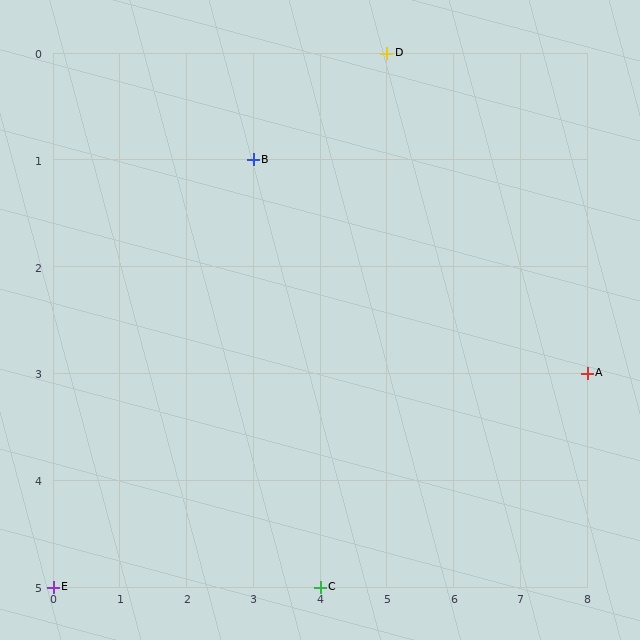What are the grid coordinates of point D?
Point D is at grid coordinates (5, 0).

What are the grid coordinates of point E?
Point E is at grid coordinates (0, 5).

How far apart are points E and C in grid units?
Points E and C are 4 columns apart.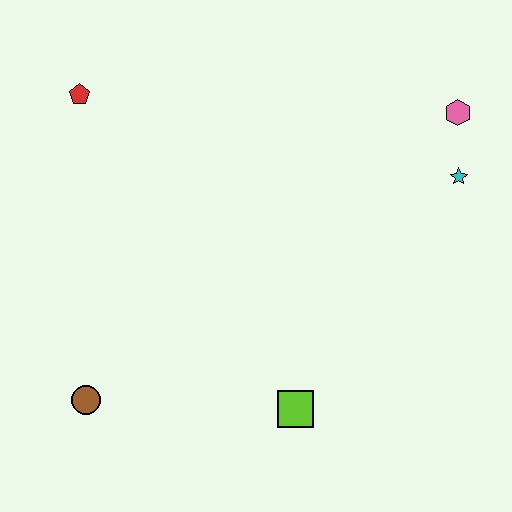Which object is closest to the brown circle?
The lime square is closest to the brown circle.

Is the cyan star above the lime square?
Yes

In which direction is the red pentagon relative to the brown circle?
The red pentagon is above the brown circle.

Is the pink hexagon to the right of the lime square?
Yes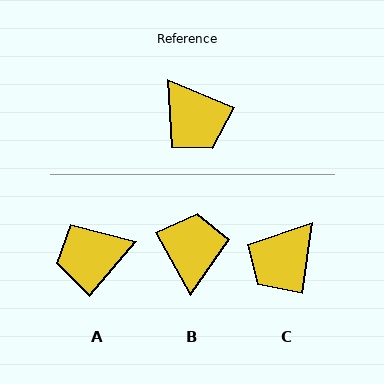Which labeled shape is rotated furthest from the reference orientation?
B, about 142 degrees away.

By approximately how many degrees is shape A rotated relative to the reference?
Approximately 108 degrees clockwise.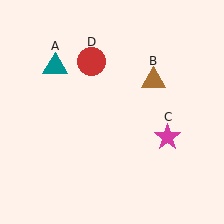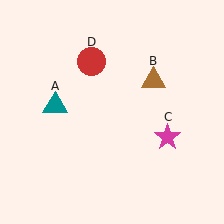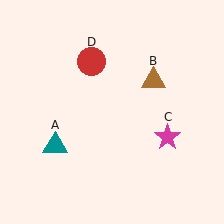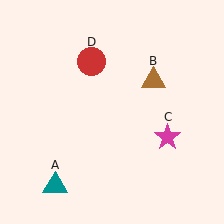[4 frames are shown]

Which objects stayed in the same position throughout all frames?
Brown triangle (object B) and magenta star (object C) and red circle (object D) remained stationary.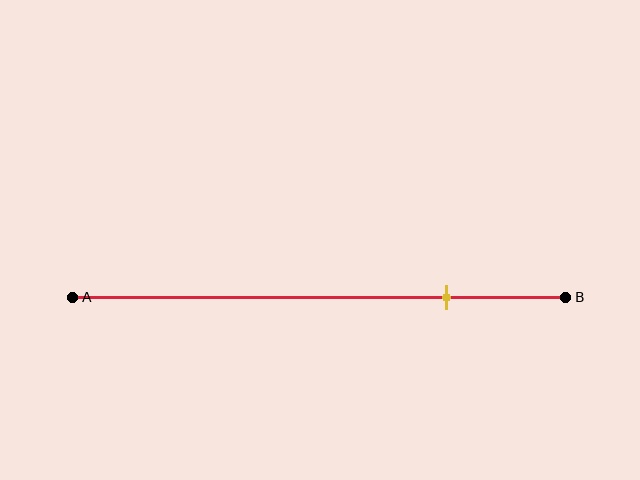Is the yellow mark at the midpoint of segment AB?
No, the mark is at about 75% from A, not at the 50% midpoint.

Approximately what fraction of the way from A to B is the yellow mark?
The yellow mark is approximately 75% of the way from A to B.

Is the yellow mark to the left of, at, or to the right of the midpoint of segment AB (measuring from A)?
The yellow mark is to the right of the midpoint of segment AB.